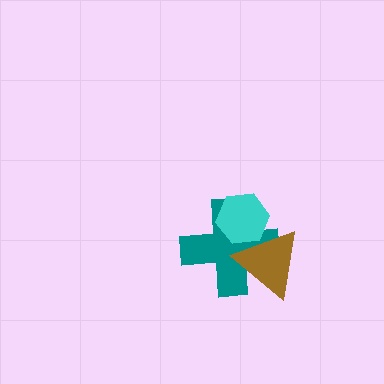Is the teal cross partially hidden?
Yes, it is partially covered by another shape.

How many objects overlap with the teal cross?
2 objects overlap with the teal cross.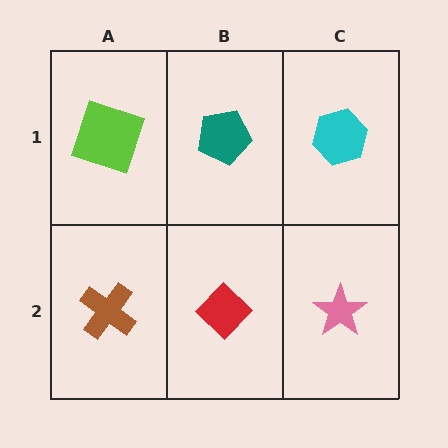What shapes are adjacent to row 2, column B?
A teal pentagon (row 1, column B), a brown cross (row 2, column A), a pink star (row 2, column C).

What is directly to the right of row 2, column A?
A red diamond.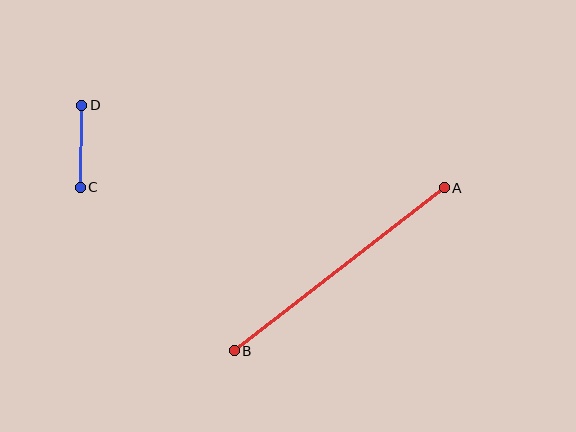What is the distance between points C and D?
The distance is approximately 82 pixels.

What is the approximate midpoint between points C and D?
The midpoint is at approximately (81, 146) pixels.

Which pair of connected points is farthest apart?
Points A and B are farthest apart.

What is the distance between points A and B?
The distance is approximately 266 pixels.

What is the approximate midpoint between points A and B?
The midpoint is at approximately (339, 269) pixels.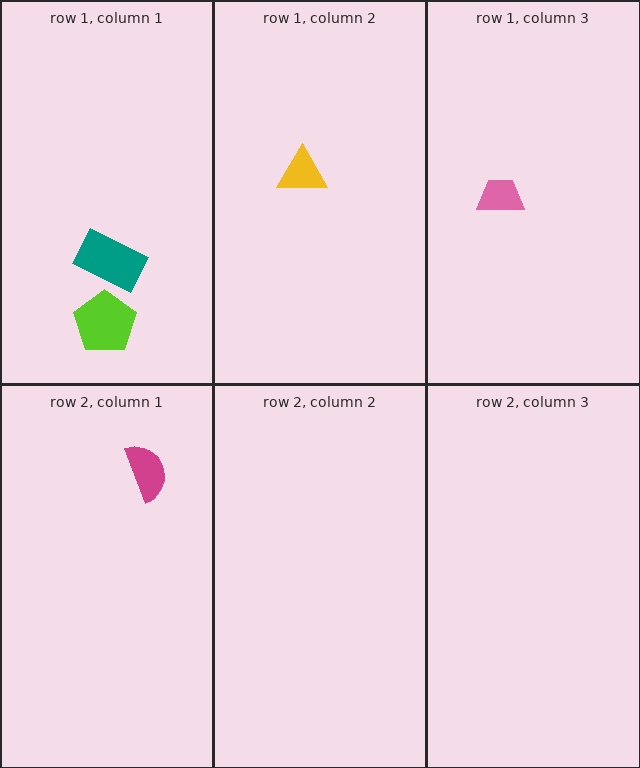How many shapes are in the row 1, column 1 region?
2.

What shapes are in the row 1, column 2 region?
The yellow triangle.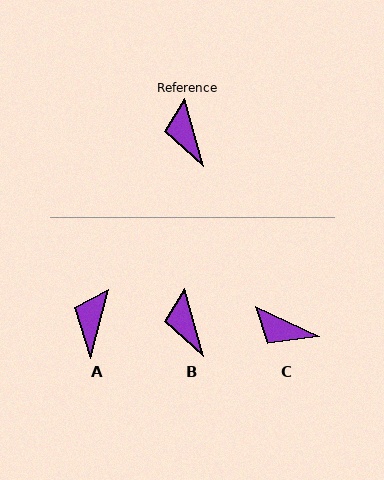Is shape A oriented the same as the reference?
No, it is off by about 30 degrees.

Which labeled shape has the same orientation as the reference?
B.